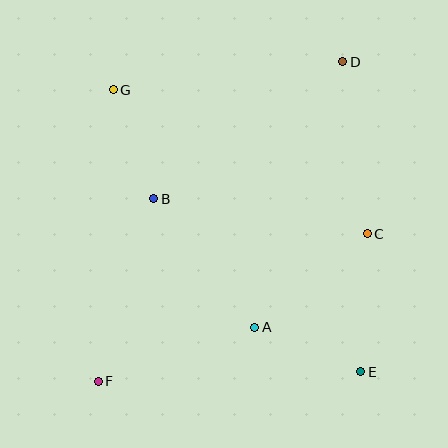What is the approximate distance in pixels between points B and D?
The distance between B and D is approximately 234 pixels.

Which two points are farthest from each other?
Points D and F are farthest from each other.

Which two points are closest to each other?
Points A and E are closest to each other.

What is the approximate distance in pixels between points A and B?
The distance between A and B is approximately 164 pixels.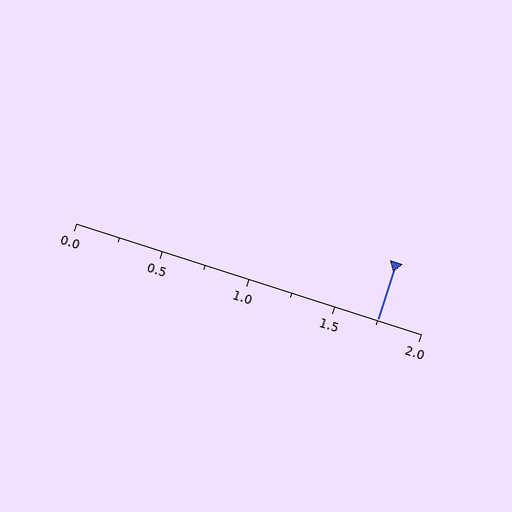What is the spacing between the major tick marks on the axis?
The major ticks are spaced 0.5 apart.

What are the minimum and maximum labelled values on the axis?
The axis runs from 0.0 to 2.0.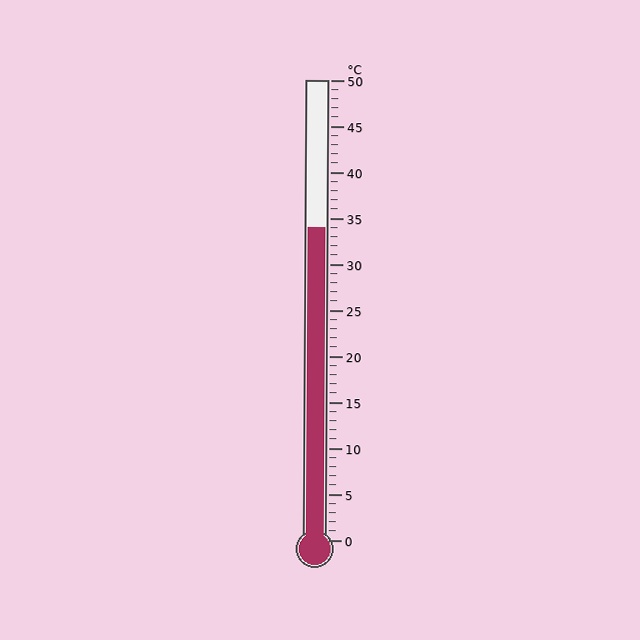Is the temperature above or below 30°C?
The temperature is above 30°C.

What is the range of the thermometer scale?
The thermometer scale ranges from 0°C to 50°C.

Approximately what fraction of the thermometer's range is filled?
The thermometer is filled to approximately 70% of its range.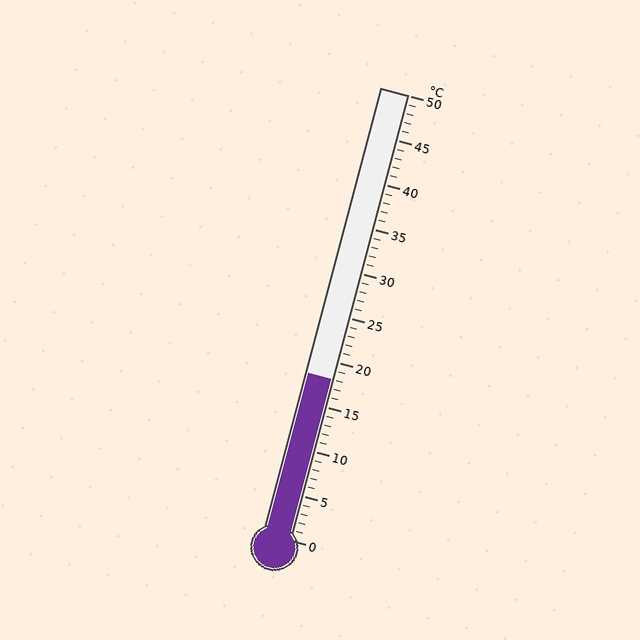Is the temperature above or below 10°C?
The temperature is above 10°C.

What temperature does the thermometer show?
The thermometer shows approximately 18°C.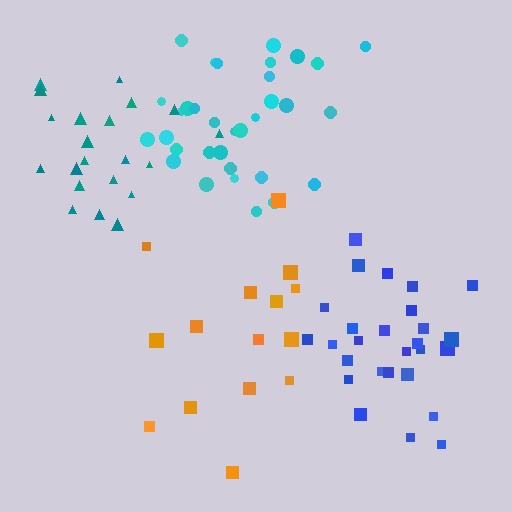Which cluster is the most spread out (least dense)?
Orange.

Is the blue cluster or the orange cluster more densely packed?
Blue.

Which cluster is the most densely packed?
Cyan.